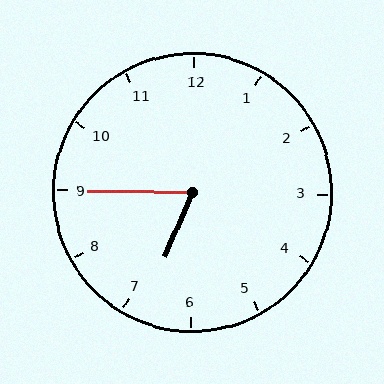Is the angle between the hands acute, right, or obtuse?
It is acute.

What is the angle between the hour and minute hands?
Approximately 68 degrees.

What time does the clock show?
6:45.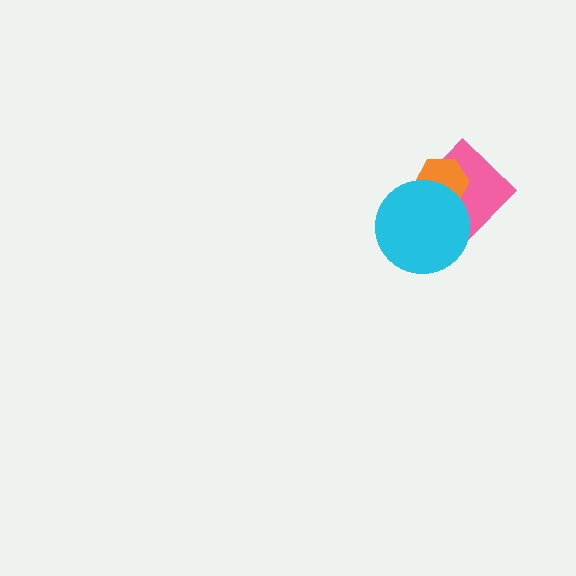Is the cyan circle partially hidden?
No, no other shape covers it.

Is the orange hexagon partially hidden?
Yes, it is partially covered by another shape.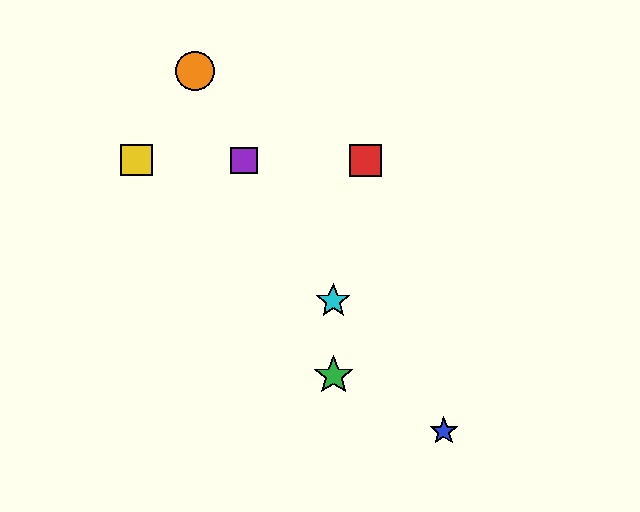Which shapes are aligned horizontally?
The red square, the yellow square, the purple square are aligned horizontally.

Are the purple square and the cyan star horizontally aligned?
No, the purple square is at y≈160 and the cyan star is at y≈301.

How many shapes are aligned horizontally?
3 shapes (the red square, the yellow square, the purple square) are aligned horizontally.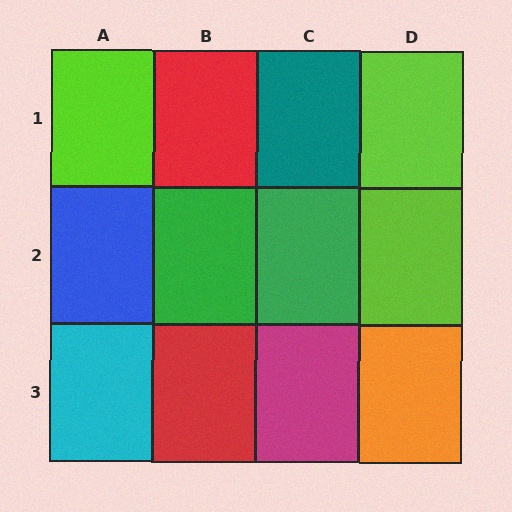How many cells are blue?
1 cell is blue.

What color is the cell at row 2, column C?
Green.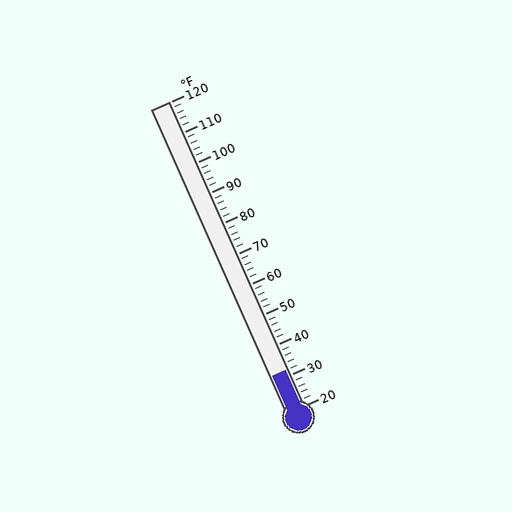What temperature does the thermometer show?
The thermometer shows approximately 32°F.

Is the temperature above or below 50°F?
The temperature is below 50°F.